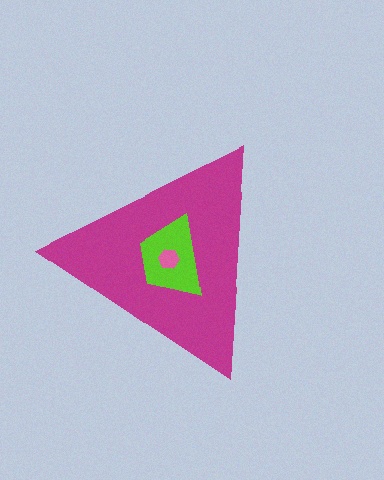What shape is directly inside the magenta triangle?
The lime trapezoid.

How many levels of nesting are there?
3.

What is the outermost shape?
The magenta triangle.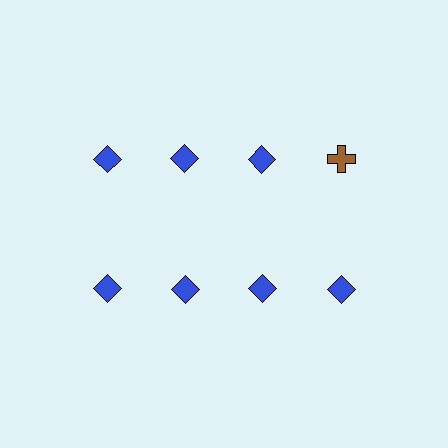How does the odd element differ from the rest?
It differs in both color (brown instead of blue) and shape (cross instead of diamond).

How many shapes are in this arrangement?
There are 8 shapes arranged in a grid pattern.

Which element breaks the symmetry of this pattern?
The brown cross in the top row, second from right column breaks the symmetry. All other shapes are blue diamonds.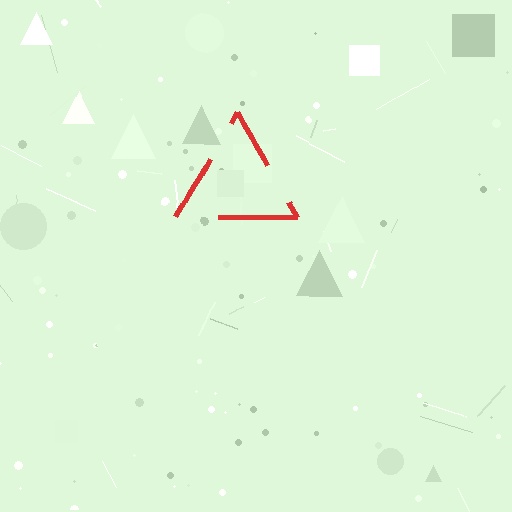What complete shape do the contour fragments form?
The contour fragments form a triangle.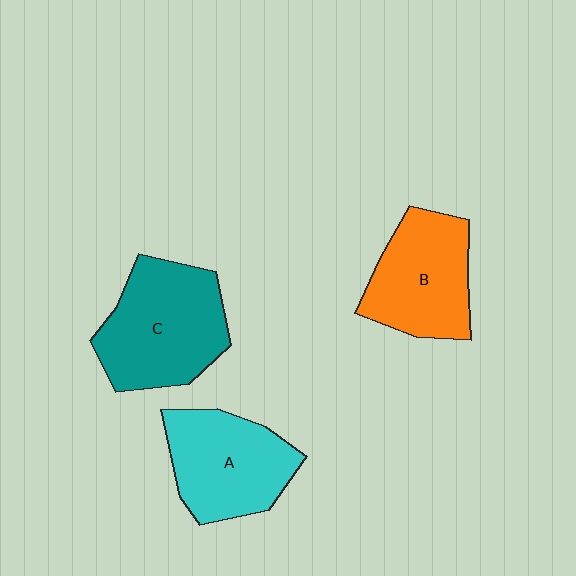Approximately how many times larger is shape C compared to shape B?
Approximately 1.2 times.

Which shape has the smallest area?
Shape B (orange).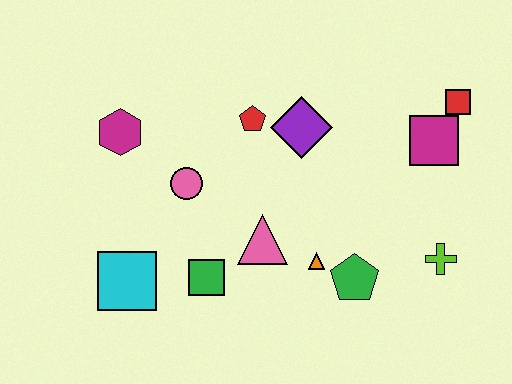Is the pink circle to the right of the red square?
No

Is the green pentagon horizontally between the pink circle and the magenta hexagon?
No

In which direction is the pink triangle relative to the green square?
The pink triangle is to the right of the green square.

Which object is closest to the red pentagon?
The purple diamond is closest to the red pentagon.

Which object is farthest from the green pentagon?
The magenta hexagon is farthest from the green pentagon.